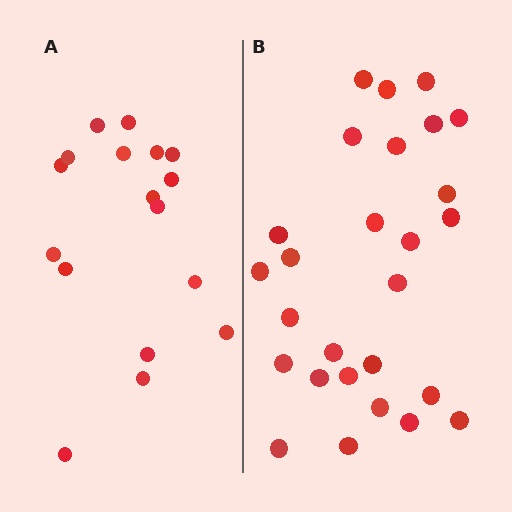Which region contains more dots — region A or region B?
Region B (the right region) has more dots.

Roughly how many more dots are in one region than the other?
Region B has roughly 10 or so more dots than region A.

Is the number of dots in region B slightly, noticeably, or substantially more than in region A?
Region B has substantially more. The ratio is roughly 1.6 to 1.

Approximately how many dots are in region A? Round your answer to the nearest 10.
About 20 dots. (The exact count is 17, which rounds to 20.)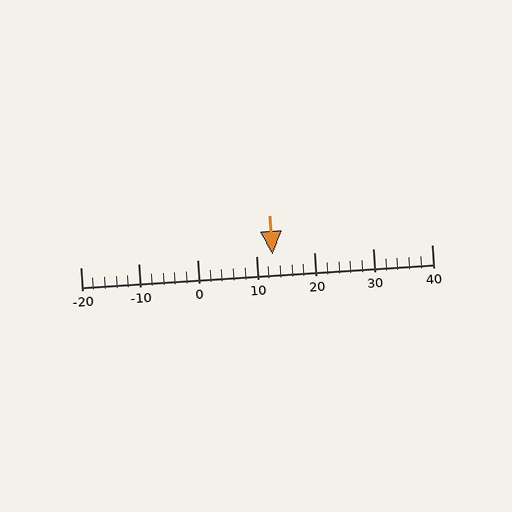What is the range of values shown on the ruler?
The ruler shows values from -20 to 40.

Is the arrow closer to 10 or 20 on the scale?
The arrow is closer to 10.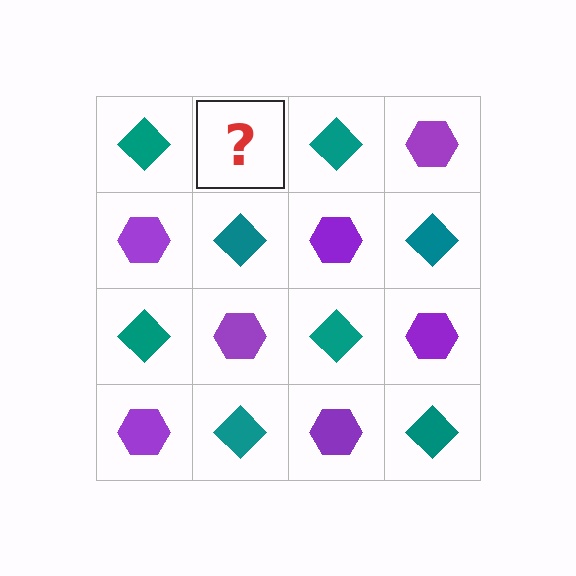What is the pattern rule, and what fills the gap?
The rule is that it alternates teal diamond and purple hexagon in a checkerboard pattern. The gap should be filled with a purple hexagon.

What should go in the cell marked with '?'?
The missing cell should contain a purple hexagon.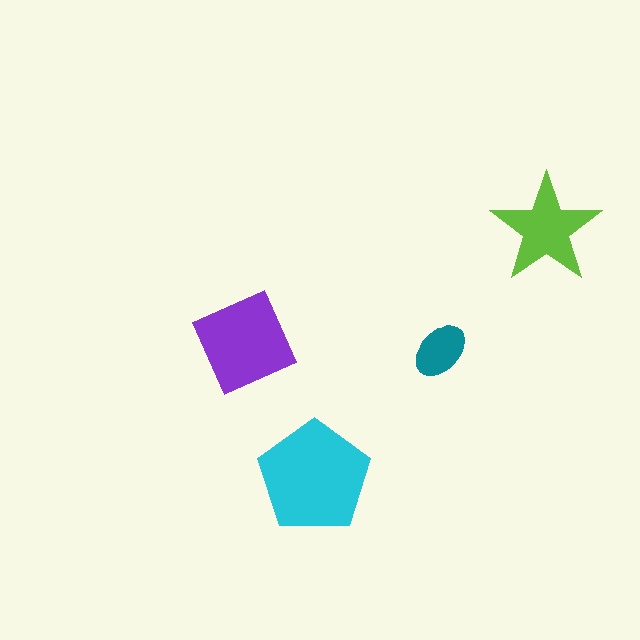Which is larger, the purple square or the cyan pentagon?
The cyan pentagon.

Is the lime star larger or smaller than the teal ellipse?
Larger.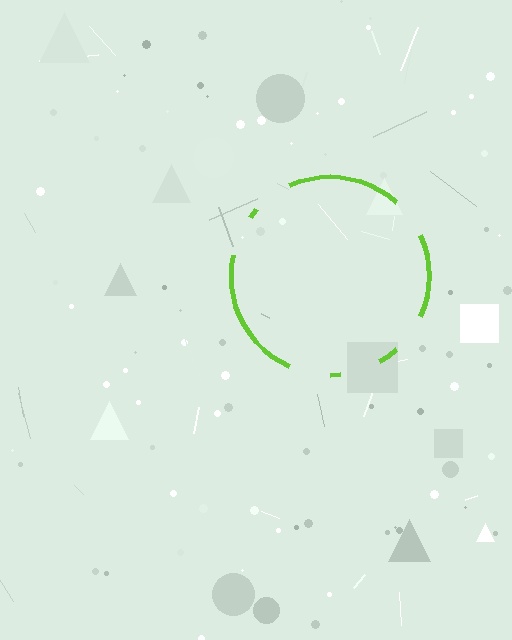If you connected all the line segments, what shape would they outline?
They would outline a circle.